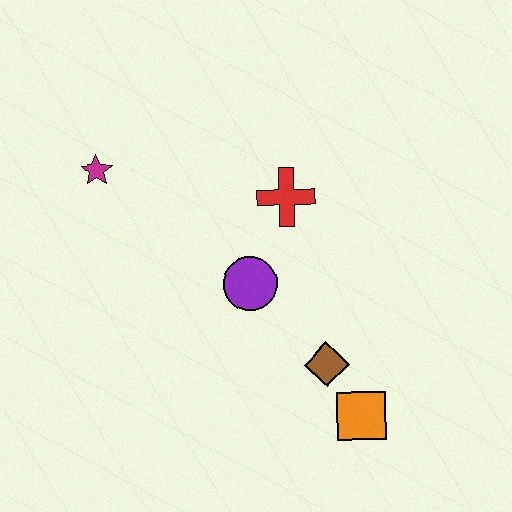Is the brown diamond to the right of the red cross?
Yes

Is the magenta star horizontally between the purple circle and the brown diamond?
No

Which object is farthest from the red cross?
The orange square is farthest from the red cross.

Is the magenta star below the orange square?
No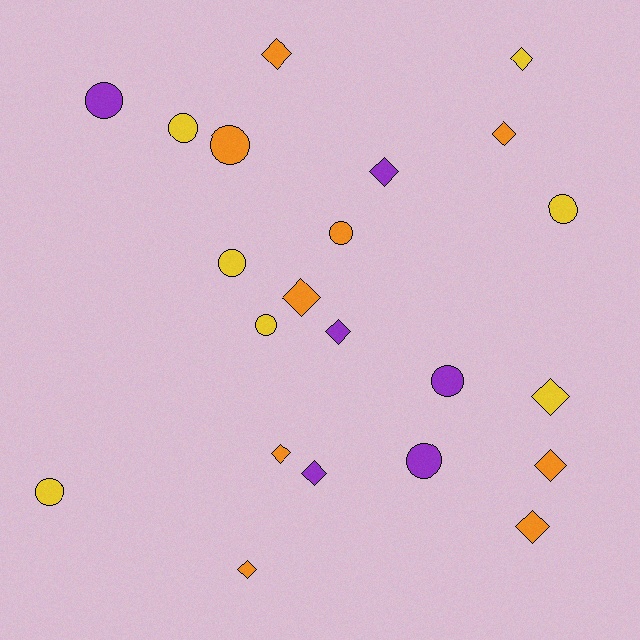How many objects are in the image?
There are 22 objects.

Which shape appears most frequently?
Diamond, with 12 objects.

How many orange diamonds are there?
There are 7 orange diamonds.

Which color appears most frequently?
Orange, with 9 objects.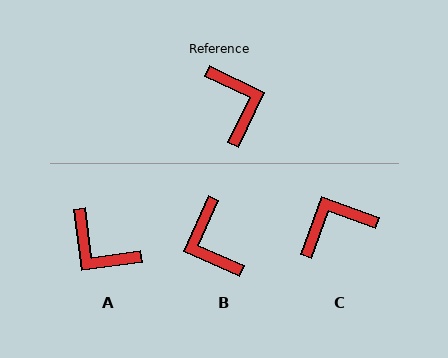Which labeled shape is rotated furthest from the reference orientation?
B, about 178 degrees away.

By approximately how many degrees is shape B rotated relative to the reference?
Approximately 178 degrees clockwise.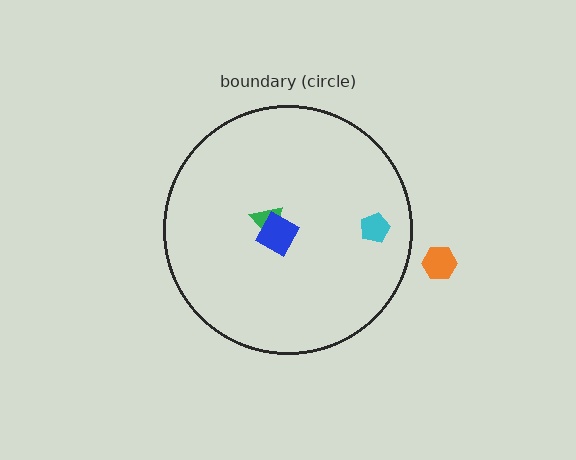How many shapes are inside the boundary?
3 inside, 1 outside.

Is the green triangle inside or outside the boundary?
Inside.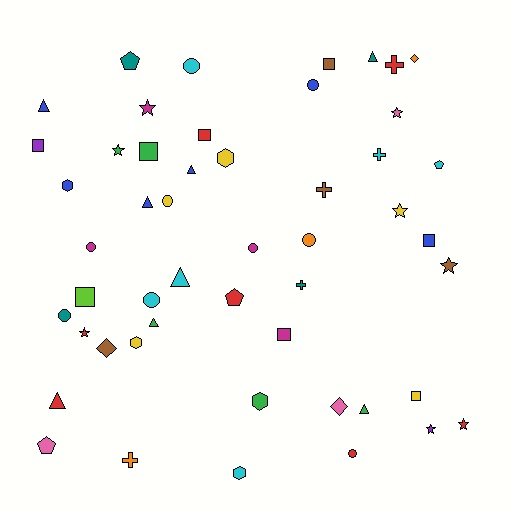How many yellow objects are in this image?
There are 5 yellow objects.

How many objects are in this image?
There are 50 objects.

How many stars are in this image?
There are 8 stars.